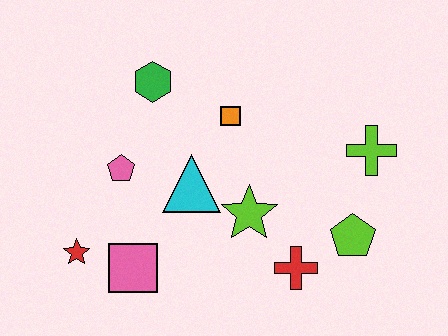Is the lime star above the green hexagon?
No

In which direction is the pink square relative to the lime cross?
The pink square is to the left of the lime cross.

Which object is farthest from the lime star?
The red star is farthest from the lime star.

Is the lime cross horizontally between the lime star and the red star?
No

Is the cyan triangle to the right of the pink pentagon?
Yes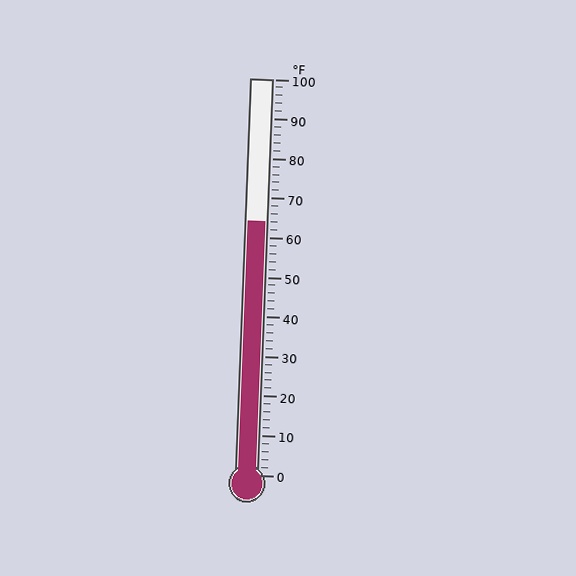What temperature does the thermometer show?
The thermometer shows approximately 64°F.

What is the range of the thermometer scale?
The thermometer scale ranges from 0°F to 100°F.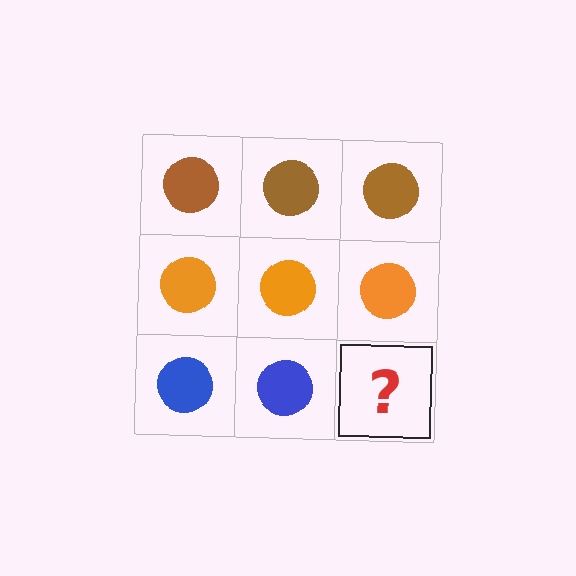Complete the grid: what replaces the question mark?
The question mark should be replaced with a blue circle.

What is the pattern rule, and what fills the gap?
The rule is that each row has a consistent color. The gap should be filled with a blue circle.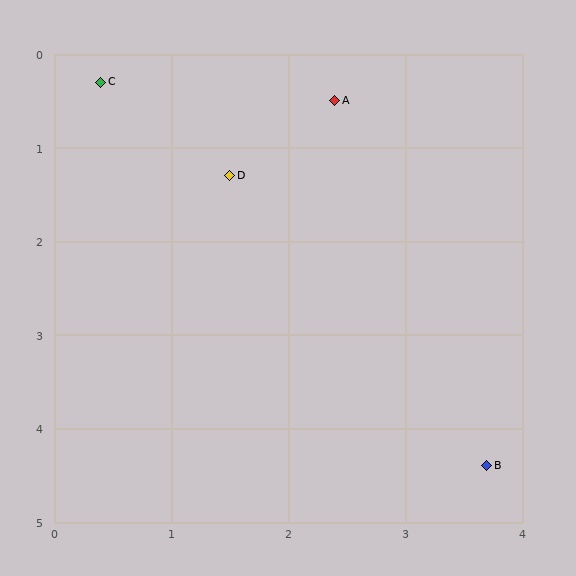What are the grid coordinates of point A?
Point A is at approximately (2.4, 0.5).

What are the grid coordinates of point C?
Point C is at approximately (0.4, 0.3).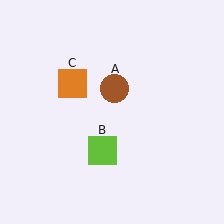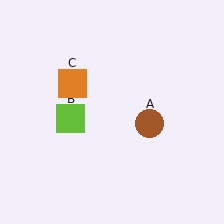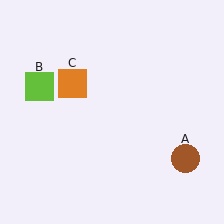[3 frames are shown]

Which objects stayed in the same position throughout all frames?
Orange square (object C) remained stationary.